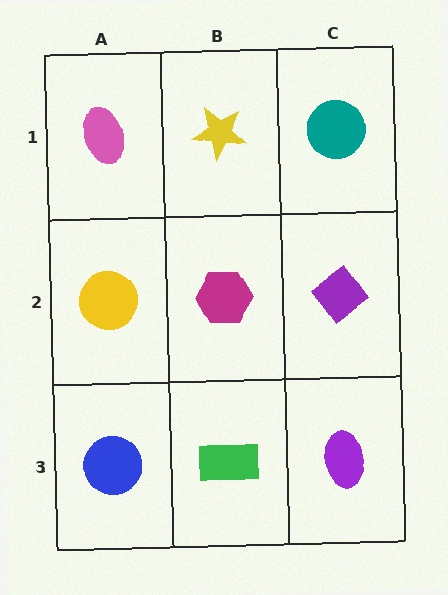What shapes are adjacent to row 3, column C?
A purple diamond (row 2, column C), a green rectangle (row 3, column B).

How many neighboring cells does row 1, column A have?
2.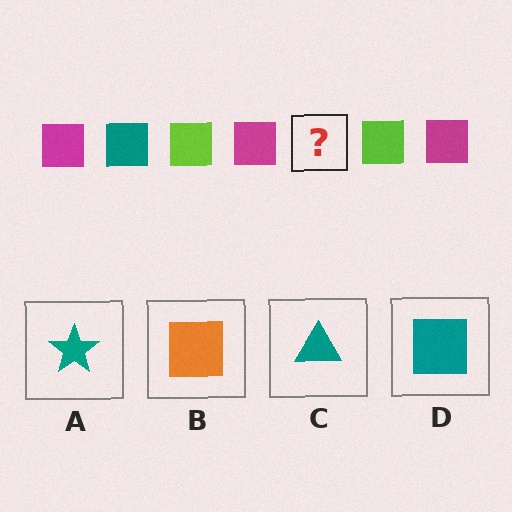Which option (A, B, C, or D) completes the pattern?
D.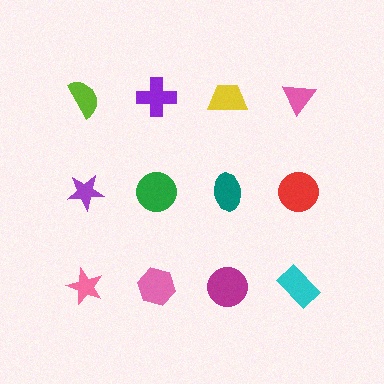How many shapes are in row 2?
4 shapes.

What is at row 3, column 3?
A magenta circle.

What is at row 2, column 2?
A green circle.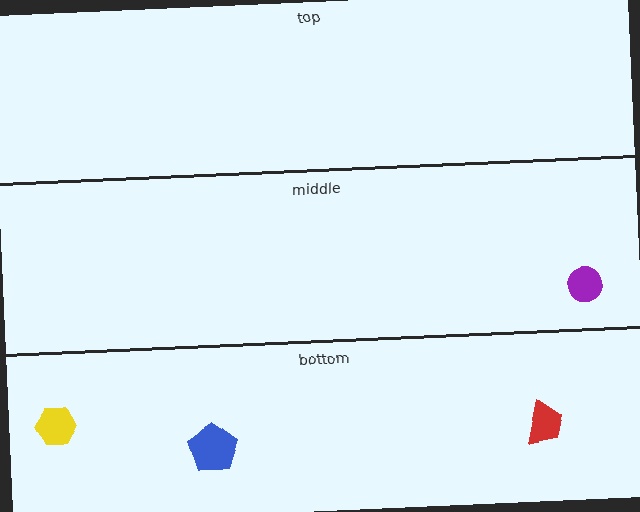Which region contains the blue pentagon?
The bottom region.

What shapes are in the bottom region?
The blue pentagon, the yellow hexagon, the red trapezoid.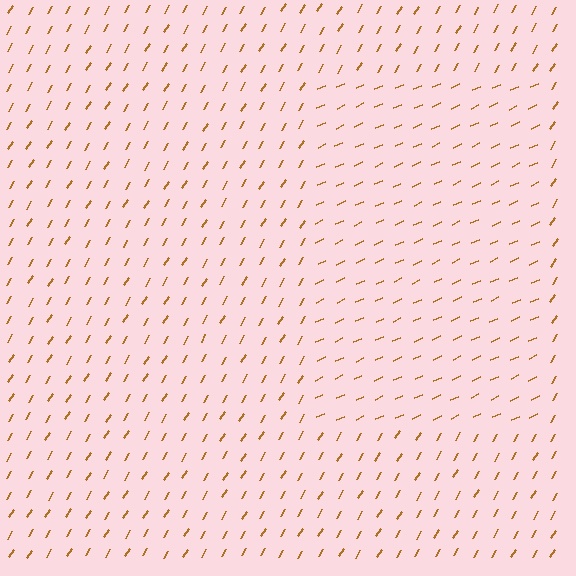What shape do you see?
I see a rectangle.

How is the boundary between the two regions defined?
The boundary is defined purely by a change in line orientation (approximately 35 degrees difference). All lines are the same color and thickness.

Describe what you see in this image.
The image is filled with small brown line segments. A rectangle region in the image has lines oriented differently from the surrounding lines, creating a visible texture boundary.